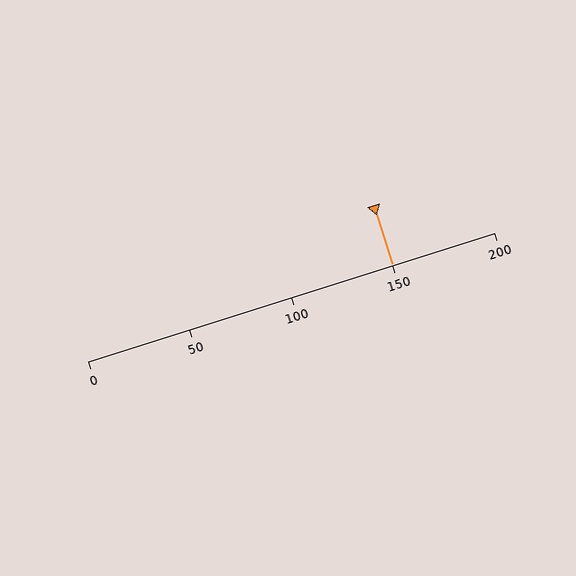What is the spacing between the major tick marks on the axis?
The major ticks are spaced 50 apart.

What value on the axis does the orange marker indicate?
The marker indicates approximately 150.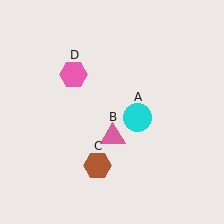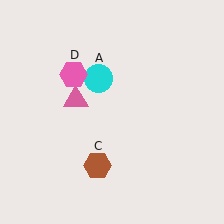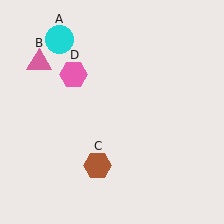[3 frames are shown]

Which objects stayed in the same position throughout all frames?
Brown hexagon (object C) and pink hexagon (object D) remained stationary.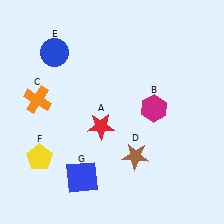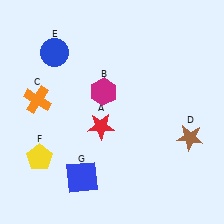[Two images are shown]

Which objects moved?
The objects that moved are: the magenta hexagon (B), the brown star (D).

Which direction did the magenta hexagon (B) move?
The magenta hexagon (B) moved left.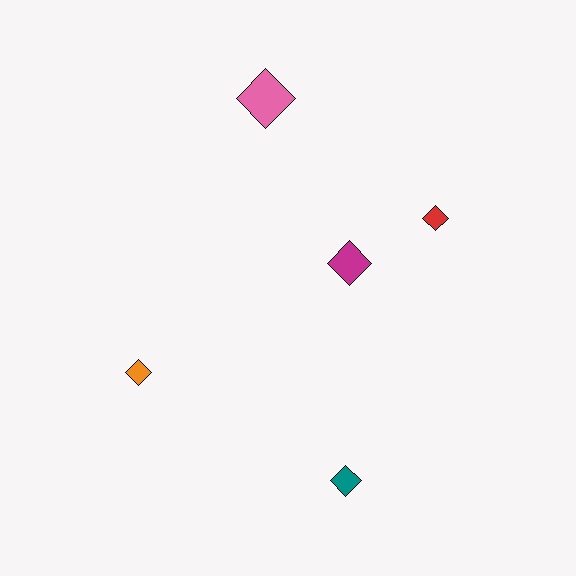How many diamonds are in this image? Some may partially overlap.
There are 5 diamonds.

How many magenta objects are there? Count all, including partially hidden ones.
There is 1 magenta object.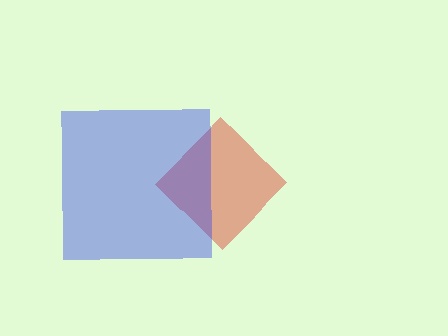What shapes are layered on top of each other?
The layered shapes are: a red diamond, a blue square.